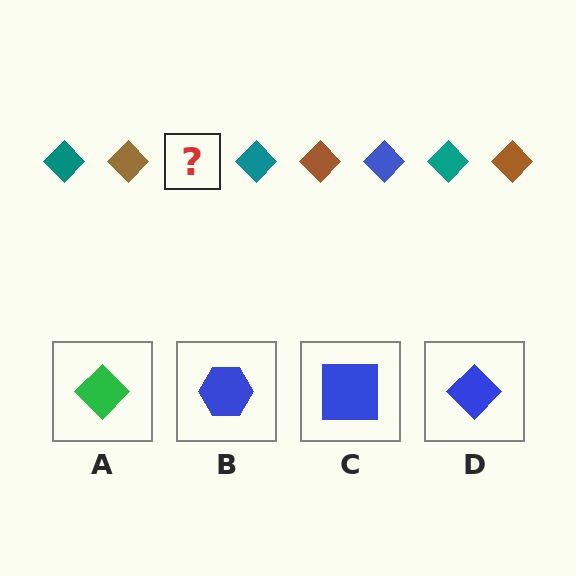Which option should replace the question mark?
Option D.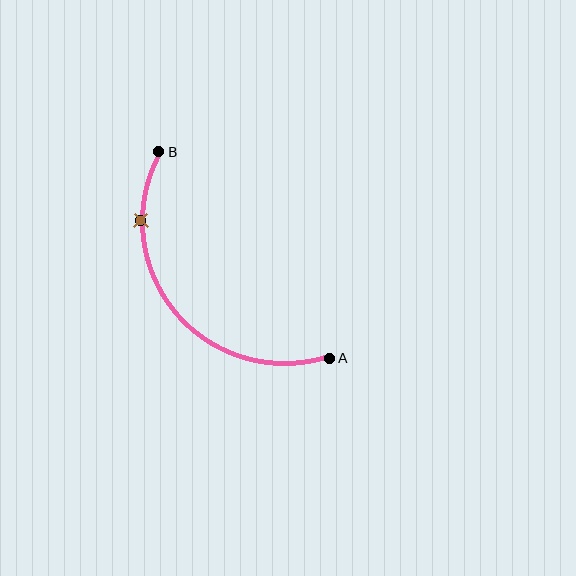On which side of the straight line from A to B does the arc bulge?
The arc bulges below and to the left of the straight line connecting A and B.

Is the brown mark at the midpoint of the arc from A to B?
No. The brown mark lies on the arc but is closer to endpoint B. The arc midpoint would be at the point on the curve equidistant along the arc from both A and B.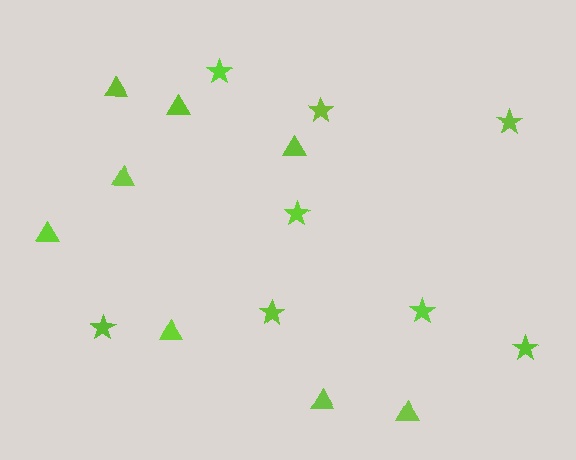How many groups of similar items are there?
There are 2 groups: one group of triangles (8) and one group of stars (8).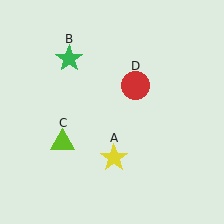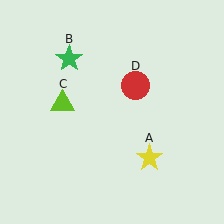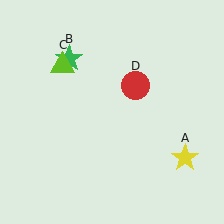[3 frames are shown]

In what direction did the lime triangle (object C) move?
The lime triangle (object C) moved up.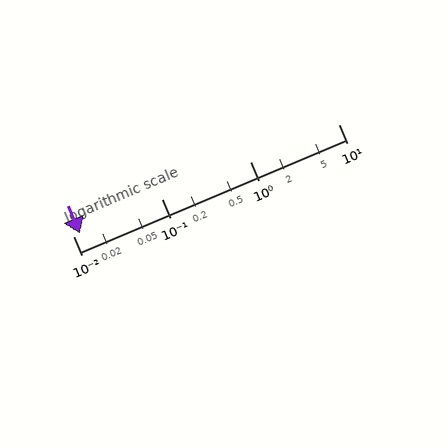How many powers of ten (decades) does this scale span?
The scale spans 3 decades, from 0.01 to 10.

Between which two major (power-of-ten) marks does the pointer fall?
The pointer is between 0.01 and 0.1.